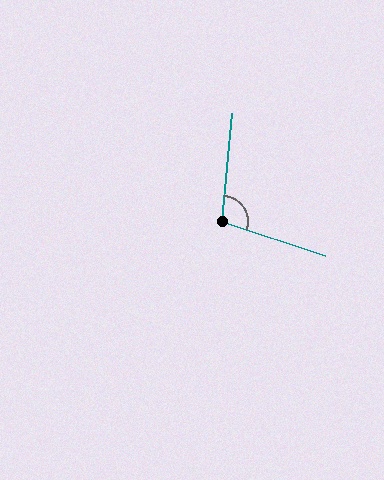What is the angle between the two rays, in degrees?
Approximately 103 degrees.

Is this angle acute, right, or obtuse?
It is obtuse.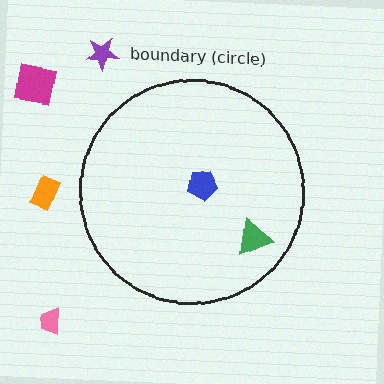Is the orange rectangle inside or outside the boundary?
Outside.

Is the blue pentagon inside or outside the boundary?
Inside.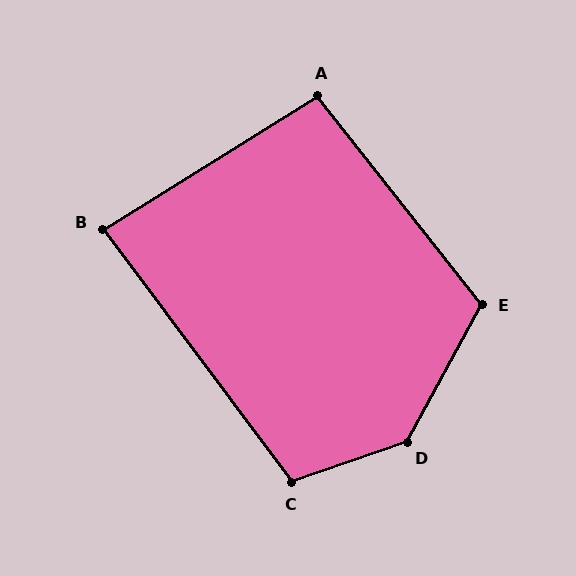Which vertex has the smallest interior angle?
B, at approximately 85 degrees.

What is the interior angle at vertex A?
Approximately 96 degrees (obtuse).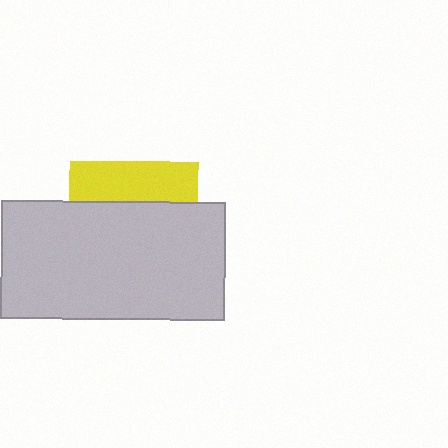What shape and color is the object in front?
The object in front is a light gray rectangle.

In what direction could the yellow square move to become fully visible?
The yellow square could move up. That would shift it out from behind the light gray rectangle entirely.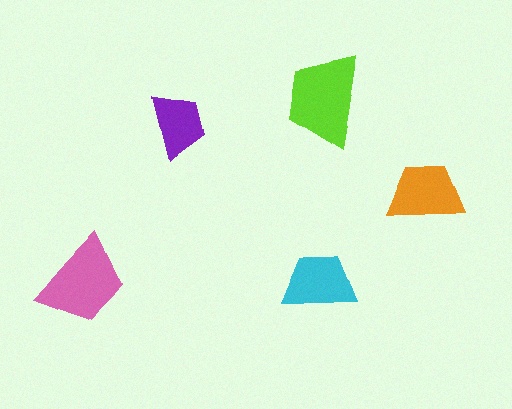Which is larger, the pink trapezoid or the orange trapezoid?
The pink one.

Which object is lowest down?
The cyan trapezoid is bottommost.